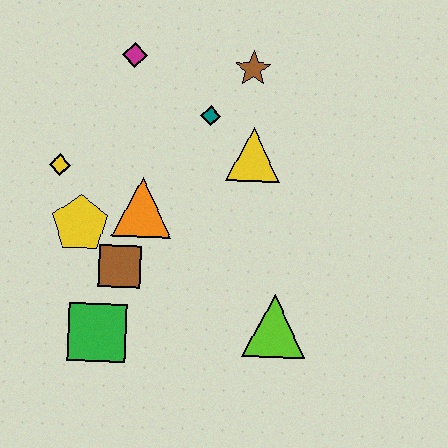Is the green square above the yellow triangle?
No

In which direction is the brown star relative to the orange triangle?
The brown star is above the orange triangle.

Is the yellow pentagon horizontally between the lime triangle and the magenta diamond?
No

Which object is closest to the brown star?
The teal diamond is closest to the brown star.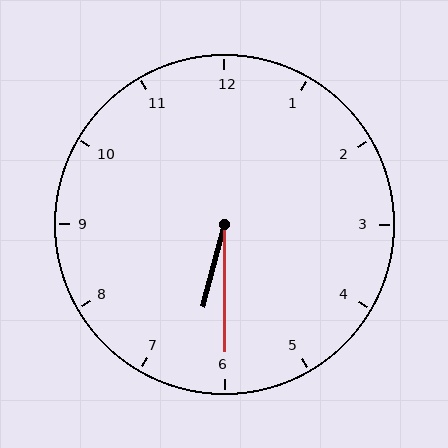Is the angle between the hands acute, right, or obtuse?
It is acute.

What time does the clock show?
6:30.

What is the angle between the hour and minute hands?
Approximately 15 degrees.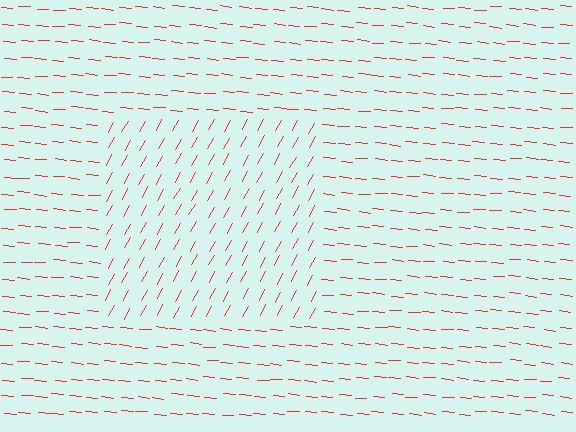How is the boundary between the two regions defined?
The boundary is defined purely by a change in line orientation (approximately 66 degrees difference). All lines are the same color and thickness.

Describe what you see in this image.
The image is filled with small red line segments. A rectangle region in the image has lines oriented differently from the surrounding lines, creating a visible texture boundary.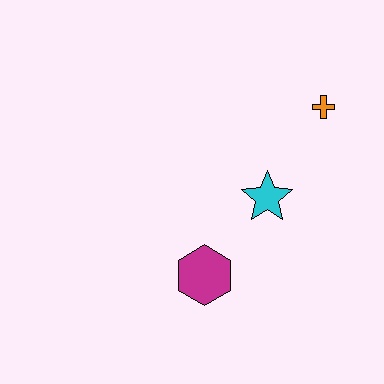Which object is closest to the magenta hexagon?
The cyan star is closest to the magenta hexagon.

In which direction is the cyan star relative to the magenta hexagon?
The cyan star is above the magenta hexagon.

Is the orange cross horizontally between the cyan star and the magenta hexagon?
No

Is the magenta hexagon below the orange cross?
Yes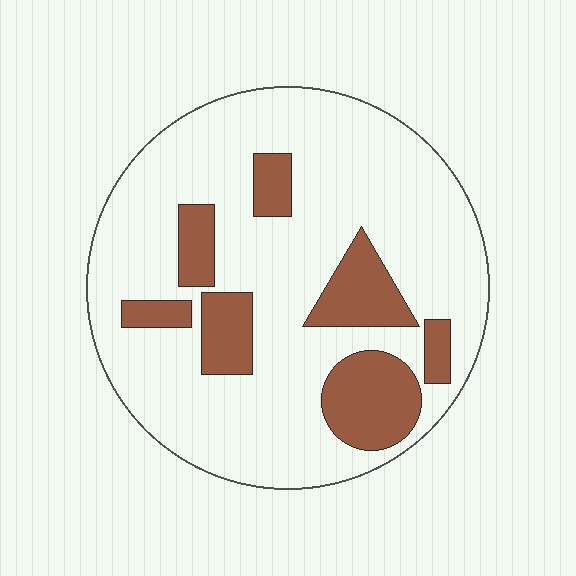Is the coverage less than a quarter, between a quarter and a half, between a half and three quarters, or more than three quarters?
Less than a quarter.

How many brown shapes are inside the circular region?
7.